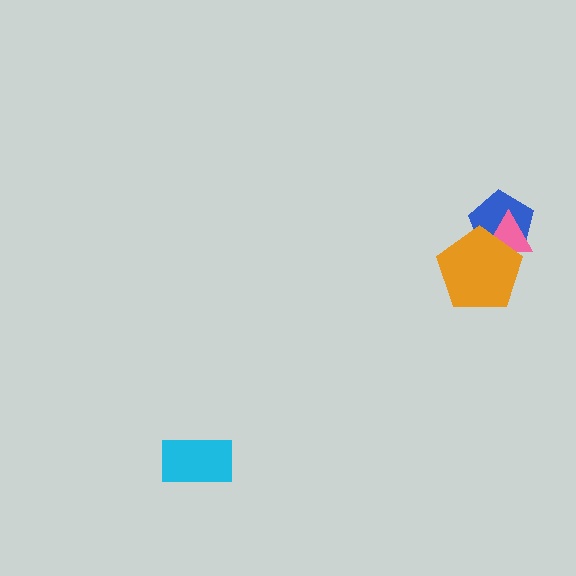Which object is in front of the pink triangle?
The orange pentagon is in front of the pink triangle.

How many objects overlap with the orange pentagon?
2 objects overlap with the orange pentagon.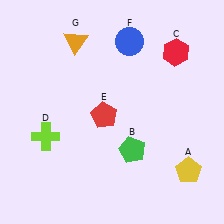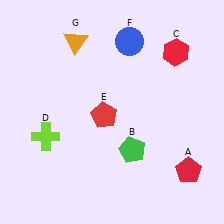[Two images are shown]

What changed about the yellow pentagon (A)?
In Image 1, A is yellow. In Image 2, it changed to red.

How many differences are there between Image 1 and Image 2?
There is 1 difference between the two images.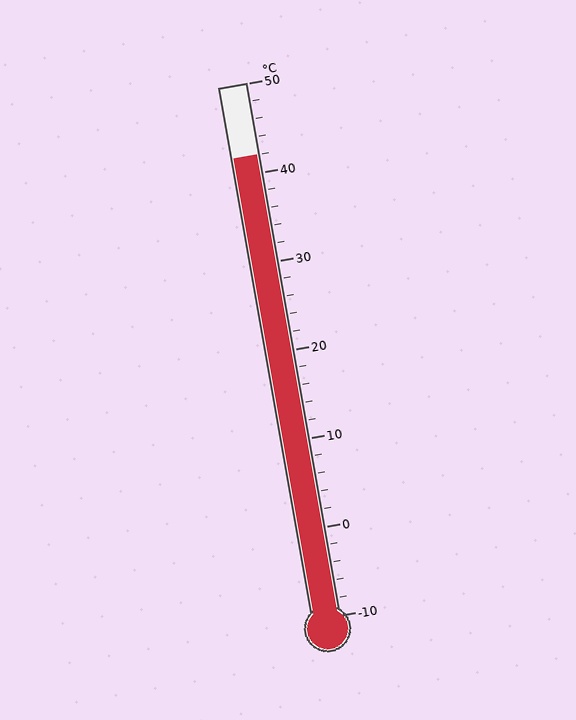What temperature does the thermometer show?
The thermometer shows approximately 42°C.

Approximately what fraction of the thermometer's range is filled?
The thermometer is filled to approximately 85% of its range.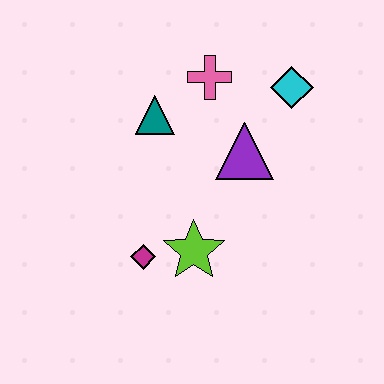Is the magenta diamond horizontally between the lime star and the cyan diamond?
No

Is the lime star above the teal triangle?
No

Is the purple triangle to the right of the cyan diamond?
No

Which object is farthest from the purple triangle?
The magenta diamond is farthest from the purple triangle.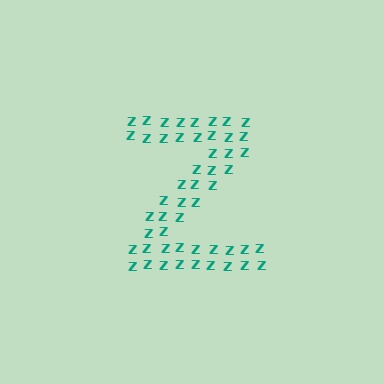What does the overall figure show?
The overall figure shows the letter Z.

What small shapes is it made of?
It is made of small letter Z's.